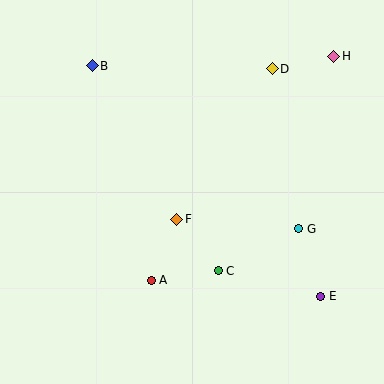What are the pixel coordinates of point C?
Point C is at (218, 271).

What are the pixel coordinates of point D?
Point D is at (272, 69).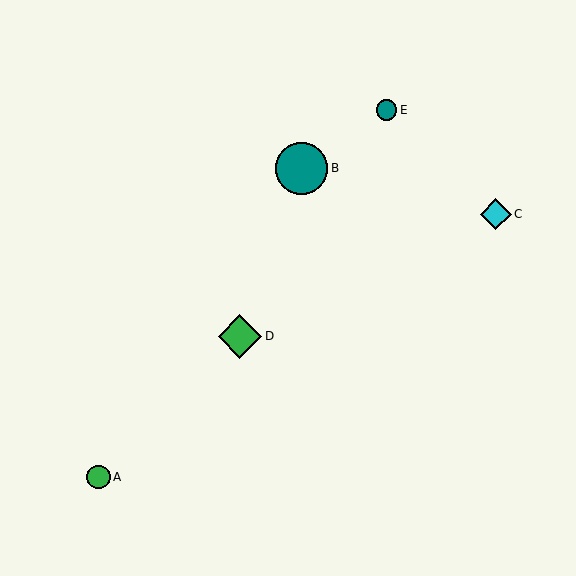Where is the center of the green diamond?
The center of the green diamond is at (240, 336).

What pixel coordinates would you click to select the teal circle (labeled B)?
Click at (301, 168) to select the teal circle B.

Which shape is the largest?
The teal circle (labeled B) is the largest.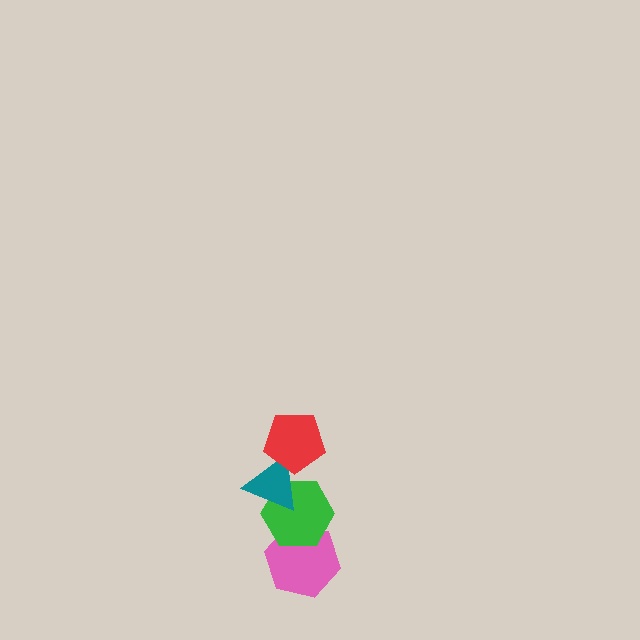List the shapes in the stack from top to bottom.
From top to bottom: the red pentagon, the teal triangle, the green hexagon, the pink hexagon.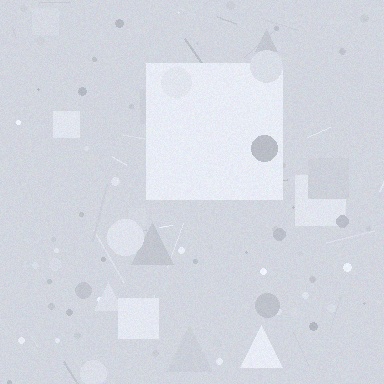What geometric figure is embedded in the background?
A square is embedded in the background.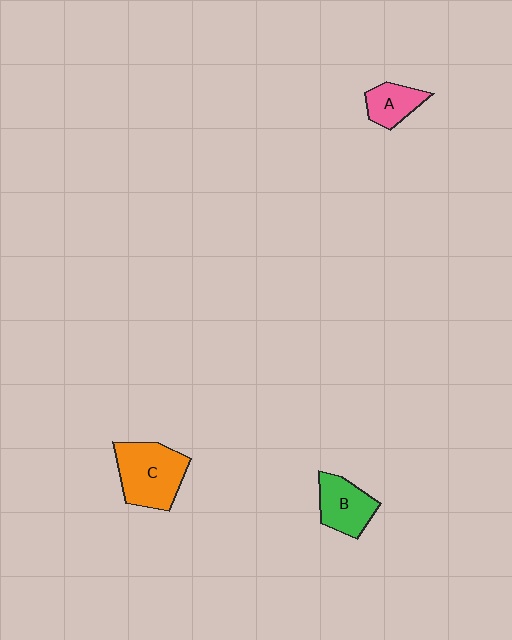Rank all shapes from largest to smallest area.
From largest to smallest: C (orange), B (green), A (pink).